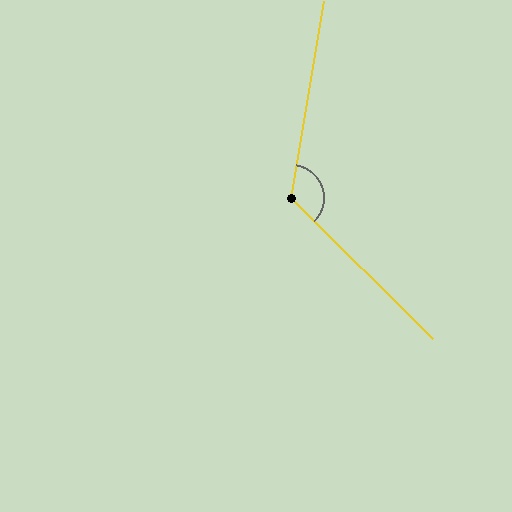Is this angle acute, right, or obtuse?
It is obtuse.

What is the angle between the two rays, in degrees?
Approximately 125 degrees.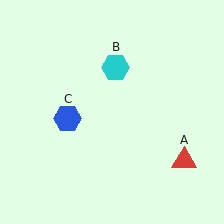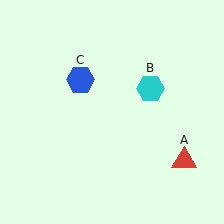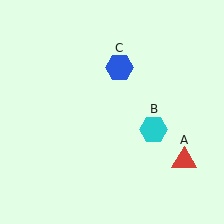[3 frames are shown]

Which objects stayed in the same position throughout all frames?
Red triangle (object A) remained stationary.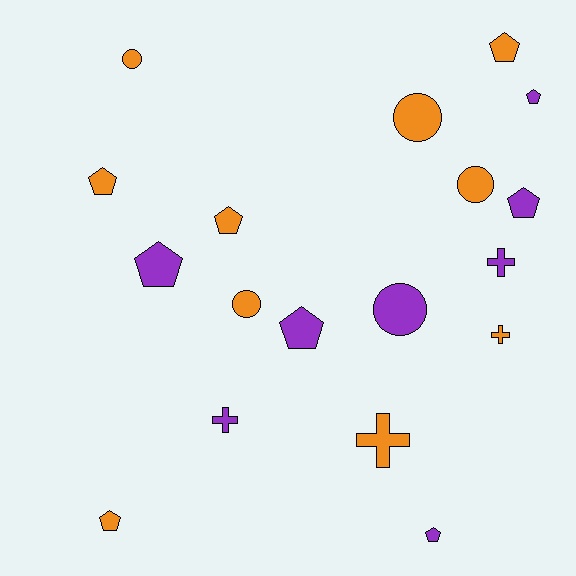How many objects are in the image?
There are 18 objects.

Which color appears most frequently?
Orange, with 10 objects.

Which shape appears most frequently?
Pentagon, with 9 objects.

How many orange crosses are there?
There are 2 orange crosses.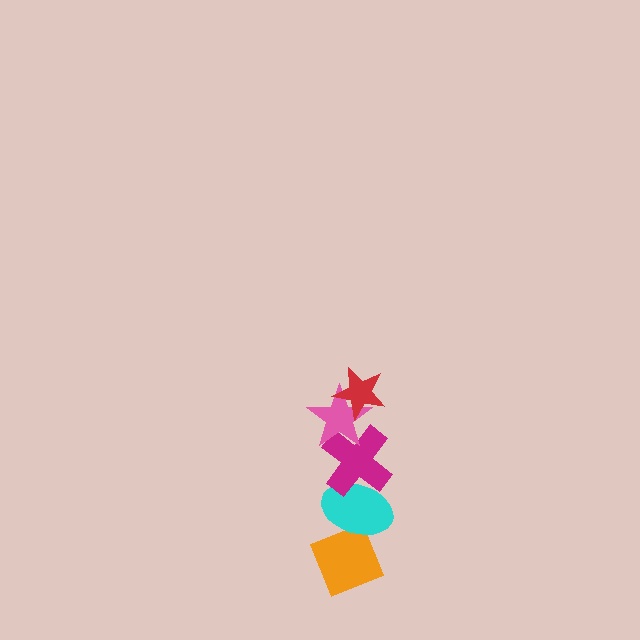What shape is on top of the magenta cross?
The pink star is on top of the magenta cross.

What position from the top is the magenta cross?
The magenta cross is 3rd from the top.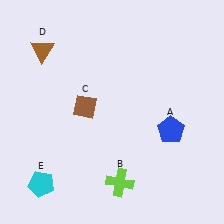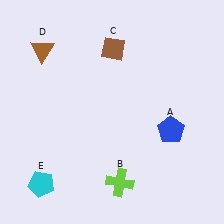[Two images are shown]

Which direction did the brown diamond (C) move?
The brown diamond (C) moved up.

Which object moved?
The brown diamond (C) moved up.